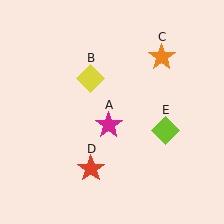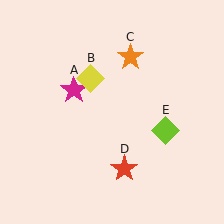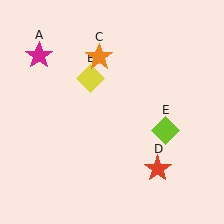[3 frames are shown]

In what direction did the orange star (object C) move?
The orange star (object C) moved left.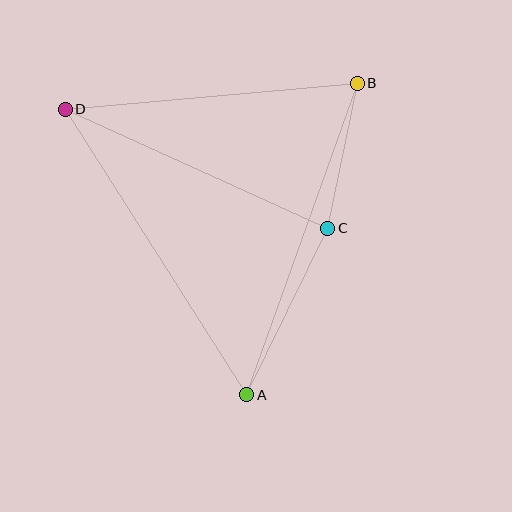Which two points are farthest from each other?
Points A and D are farthest from each other.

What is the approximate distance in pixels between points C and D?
The distance between C and D is approximately 288 pixels.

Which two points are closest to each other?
Points B and C are closest to each other.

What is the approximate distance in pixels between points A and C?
The distance between A and C is approximately 185 pixels.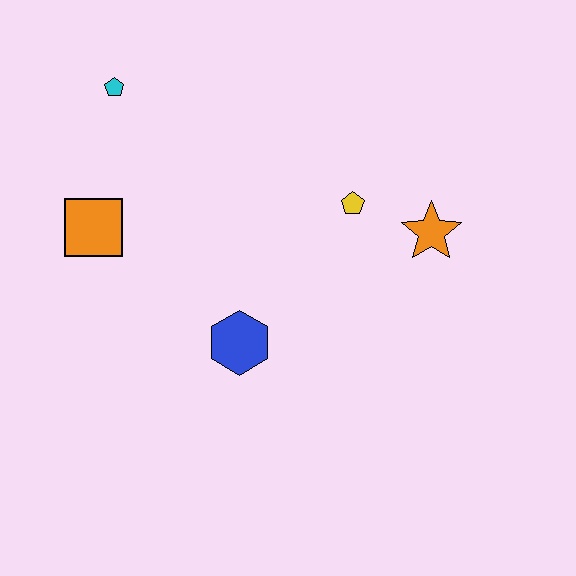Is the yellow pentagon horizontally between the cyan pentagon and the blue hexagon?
No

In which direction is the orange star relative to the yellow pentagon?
The orange star is to the right of the yellow pentagon.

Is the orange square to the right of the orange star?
No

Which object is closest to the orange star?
The yellow pentagon is closest to the orange star.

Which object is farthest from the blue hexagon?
The cyan pentagon is farthest from the blue hexagon.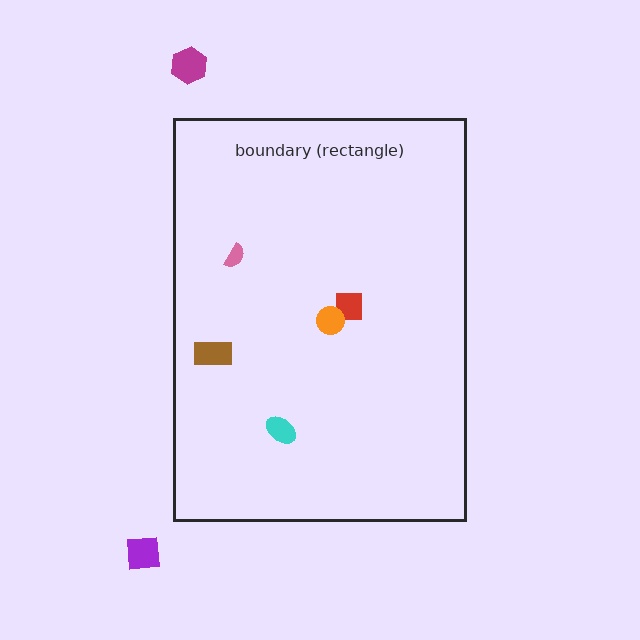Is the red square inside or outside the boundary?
Inside.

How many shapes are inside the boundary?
5 inside, 2 outside.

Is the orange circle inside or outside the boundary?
Inside.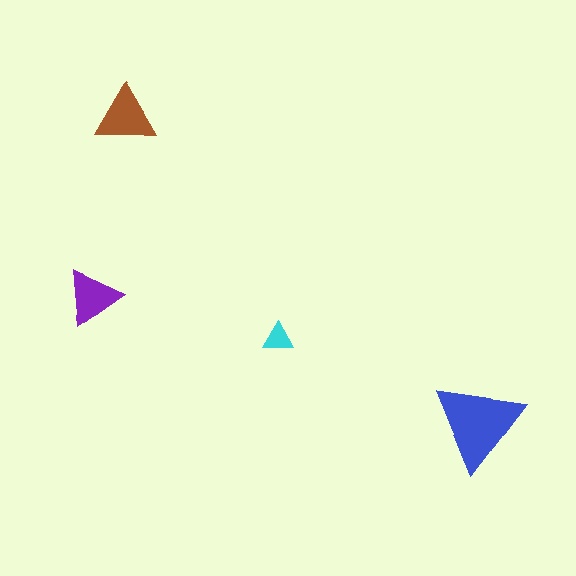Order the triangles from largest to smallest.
the blue one, the brown one, the purple one, the cyan one.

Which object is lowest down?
The blue triangle is bottommost.